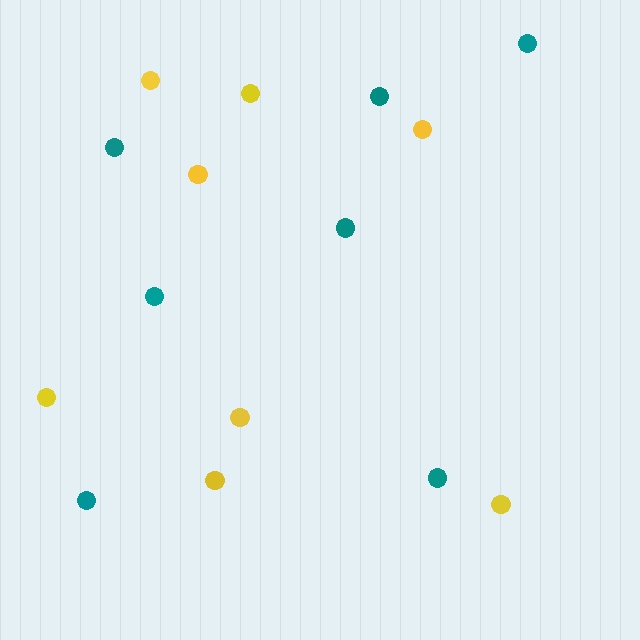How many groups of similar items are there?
There are 2 groups: one group of teal circles (7) and one group of yellow circles (8).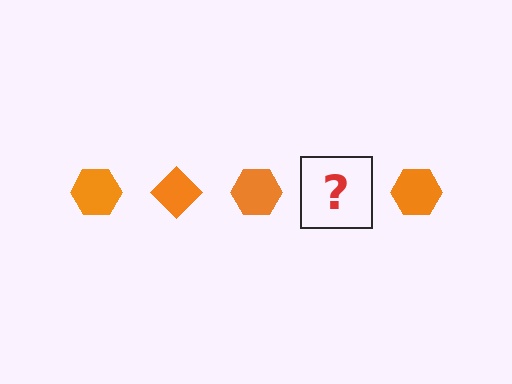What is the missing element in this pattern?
The missing element is an orange diamond.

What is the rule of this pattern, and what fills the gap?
The rule is that the pattern cycles through hexagon, diamond shapes in orange. The gap should be filled with an orange diamond.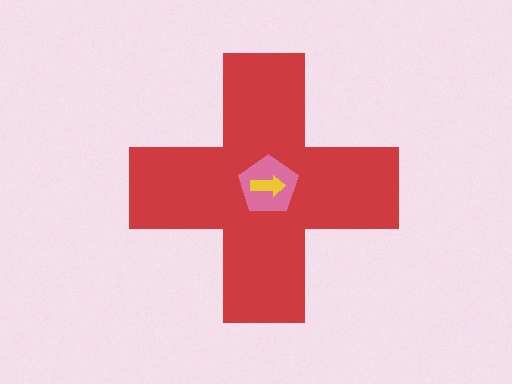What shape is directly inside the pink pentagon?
The yellow arrow.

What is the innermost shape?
The yellow arrow.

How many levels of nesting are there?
3.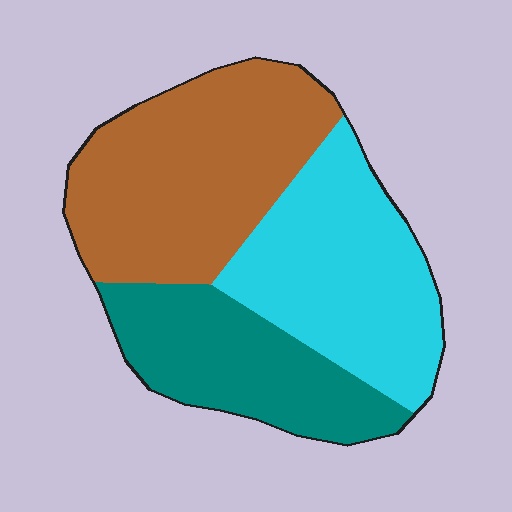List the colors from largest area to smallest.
From largest to smallest: brown, cyan, teal.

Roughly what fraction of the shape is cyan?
Cyan covers around 35% of the shape.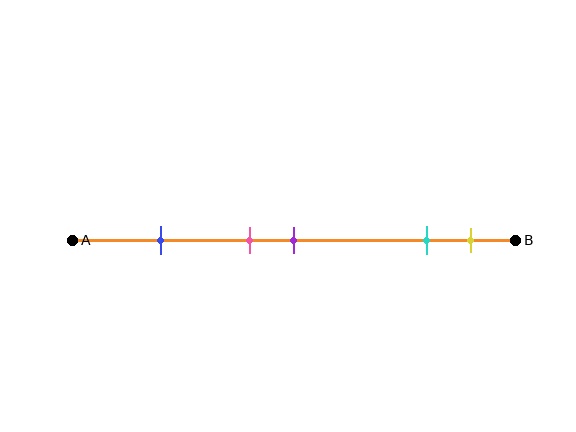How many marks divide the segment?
There are 5 marks dividing the segment.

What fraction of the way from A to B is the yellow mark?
The yellow mark is approximately 90% (0.9) of the way from A to B.